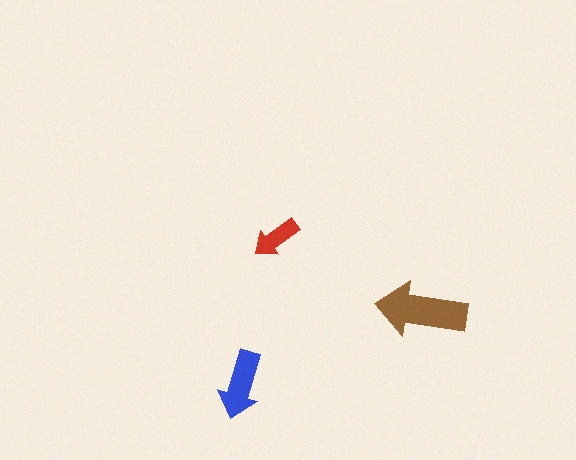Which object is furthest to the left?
The blue arrow is leftmost.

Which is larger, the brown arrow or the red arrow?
The brown one.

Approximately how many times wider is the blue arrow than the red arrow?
About 1.5 times wider.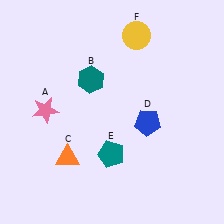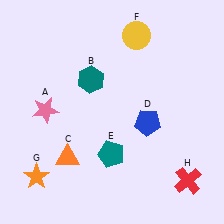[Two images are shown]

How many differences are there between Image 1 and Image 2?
There are 2 differences between the two images.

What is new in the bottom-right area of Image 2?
A red cross (H) was added in the bottom-right area of Image 2.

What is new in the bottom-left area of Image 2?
An orange star (G) was added in the bottom-left area of Image 2.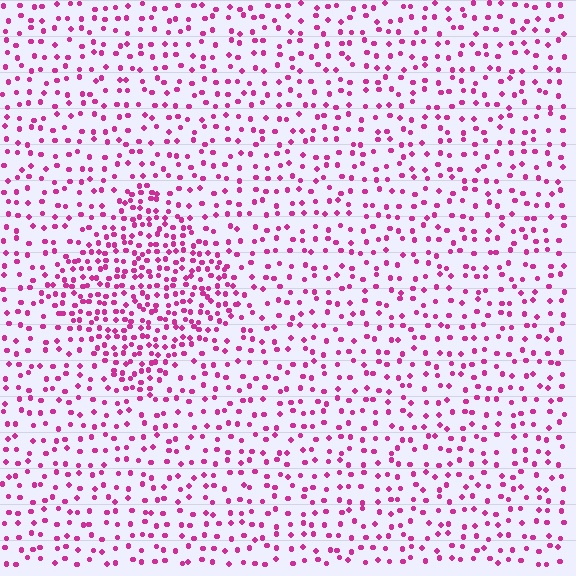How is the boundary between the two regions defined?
The boundary is defined by a change in element density (approximately 2.1x ratio). All elements are the same color, size, and shape.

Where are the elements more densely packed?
The elements are more densely packed inside the diamond boundary.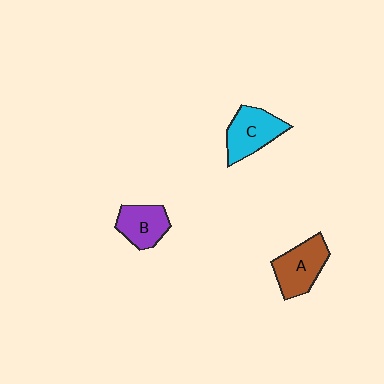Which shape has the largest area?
Shape A (brown).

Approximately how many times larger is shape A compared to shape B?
Approximately 1.2 times.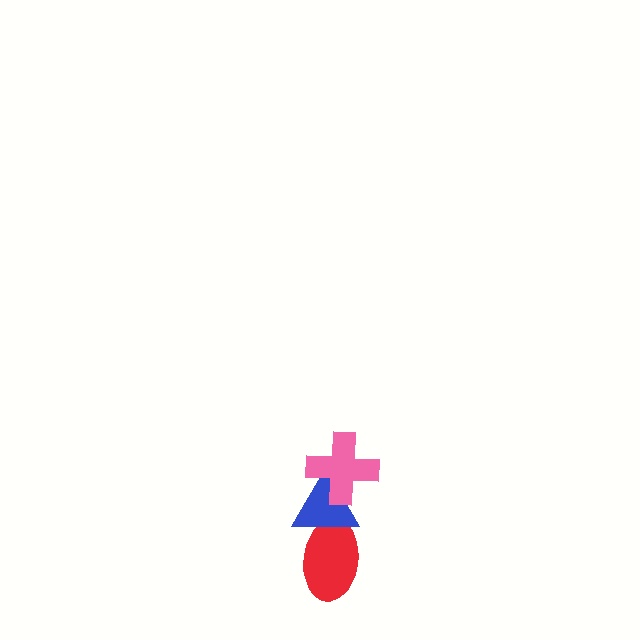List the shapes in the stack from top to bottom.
From top to bottom: the pink cross, the blue triangle, the red ellipse.